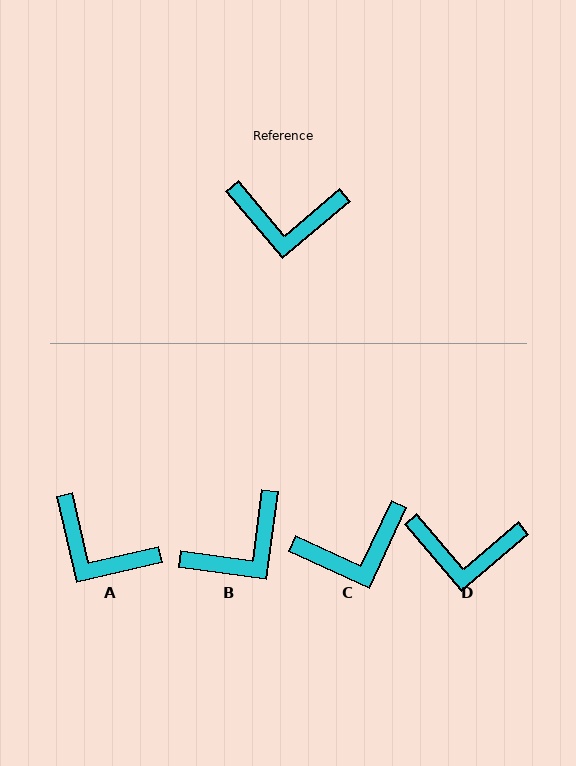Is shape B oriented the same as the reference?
No, it is off by about 42 degrees.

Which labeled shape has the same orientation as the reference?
D.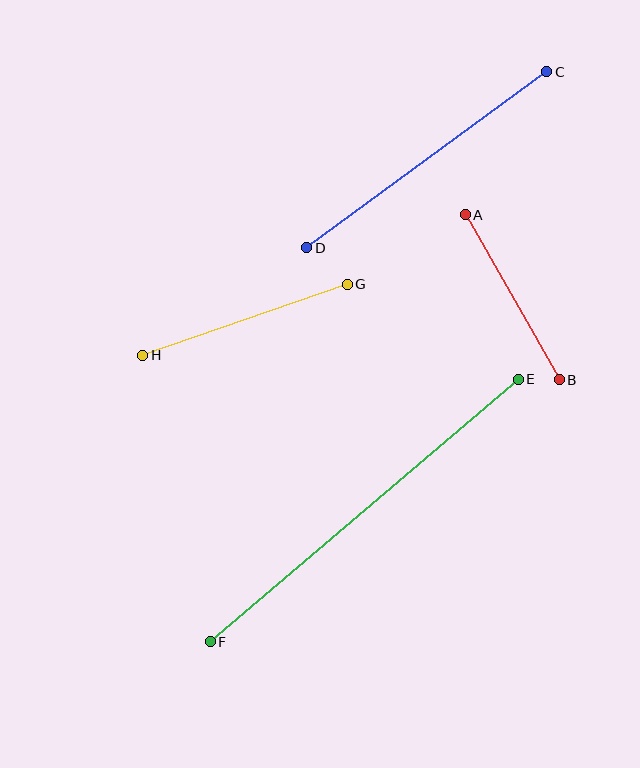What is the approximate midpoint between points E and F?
The midpoint is at approximately (364, 511) pixels.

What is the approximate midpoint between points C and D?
The midpoint is at approximately (427, 160) pixels.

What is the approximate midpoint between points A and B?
The midpoint is at approximately (512, 297) pixels.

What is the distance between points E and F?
The distance is approximately 405 pixels.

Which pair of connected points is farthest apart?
Points E and F are farthest apart.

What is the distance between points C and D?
The distance is approximately 298 pixels.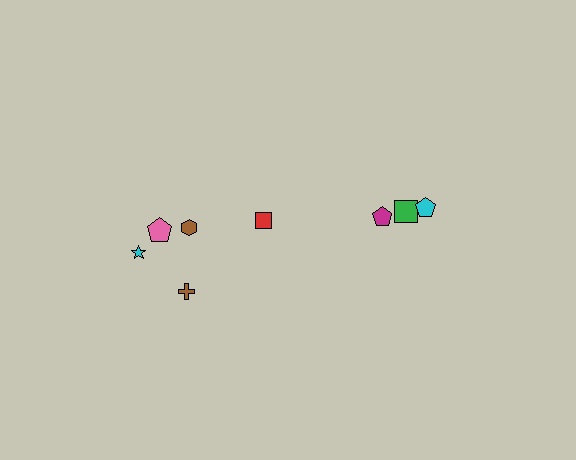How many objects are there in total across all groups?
There are 8 objects.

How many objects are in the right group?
There are 3 objects.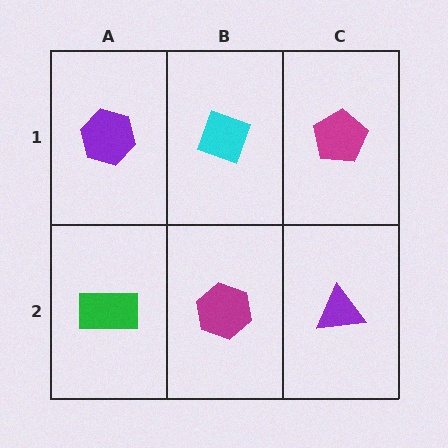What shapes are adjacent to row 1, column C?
A purple triangle (row 2, column C), a cyan diamond (row 1, column B).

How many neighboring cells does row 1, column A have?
2.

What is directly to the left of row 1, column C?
A cyan diamond.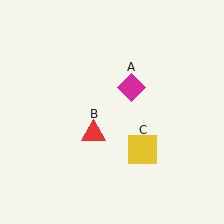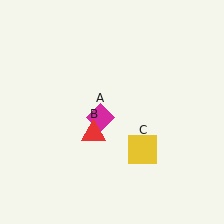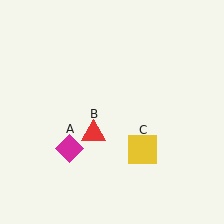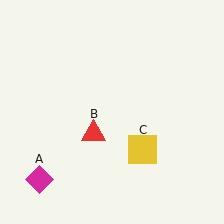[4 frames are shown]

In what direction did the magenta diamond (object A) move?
The magenta diamond (object A) moved down and to the left.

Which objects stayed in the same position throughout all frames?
Red triangle (object B) and yellow square (object C) remained stationary.